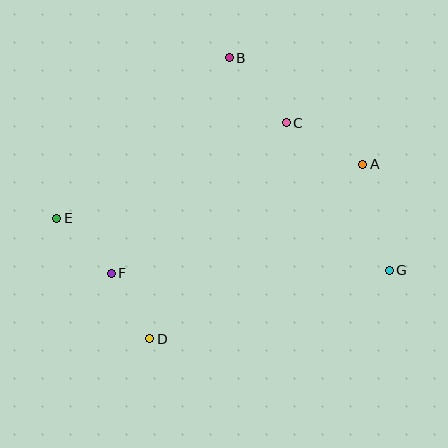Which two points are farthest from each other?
Points E and G are farthest from each other.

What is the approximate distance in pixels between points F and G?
The distance between F and G is approximately 278 pixels.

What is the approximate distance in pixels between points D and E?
The distance between D and E is approximately 152 pixels.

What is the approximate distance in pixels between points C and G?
The distance between C and G is approximately 180 pixels.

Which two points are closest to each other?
Points D and F are closest to each other.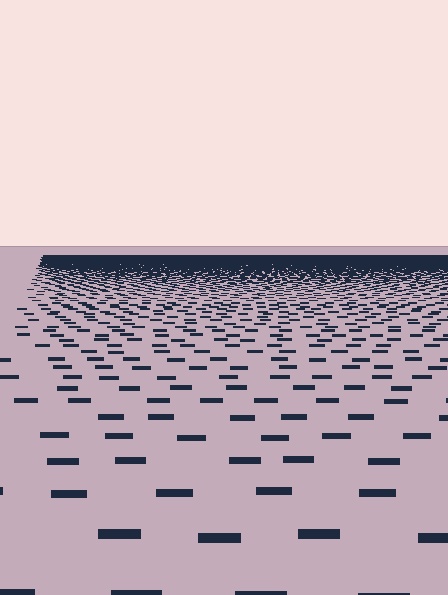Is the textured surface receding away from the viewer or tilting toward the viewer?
The surface is receding away from the viewer. Texture elements get smaller and denser toward the top.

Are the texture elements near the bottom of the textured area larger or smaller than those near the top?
Larger. Near the bottom, elements are closer to the viewer and appear at a bigger on-screen size.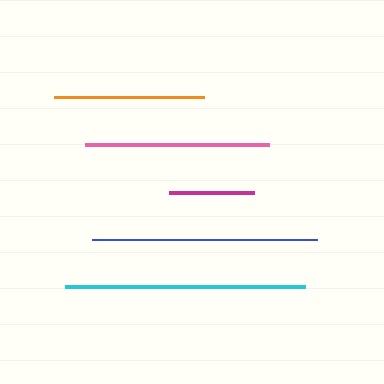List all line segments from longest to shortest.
From longest to shortest: cyan, blue, pink, orange, magenta.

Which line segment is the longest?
The cyan line is the longest at approximately 240 pixels.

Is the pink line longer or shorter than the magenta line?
The pink line is longer than the magenta line.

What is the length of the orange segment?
The orange segment is approximately 150 pixels long.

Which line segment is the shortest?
The magenta line is the shortest at approximately 84 pixels.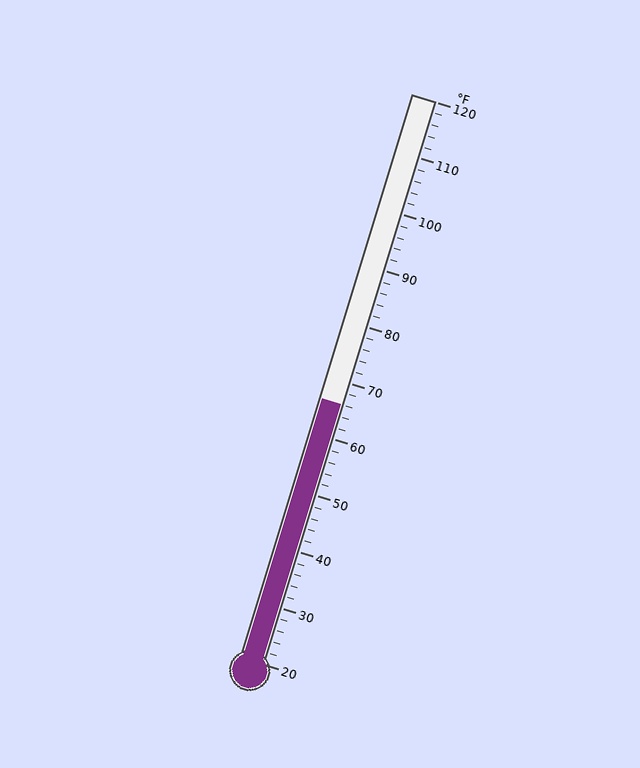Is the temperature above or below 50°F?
The temperature is above 50°F.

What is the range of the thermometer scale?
The thermometer scale ranges from 20°F to 120°F.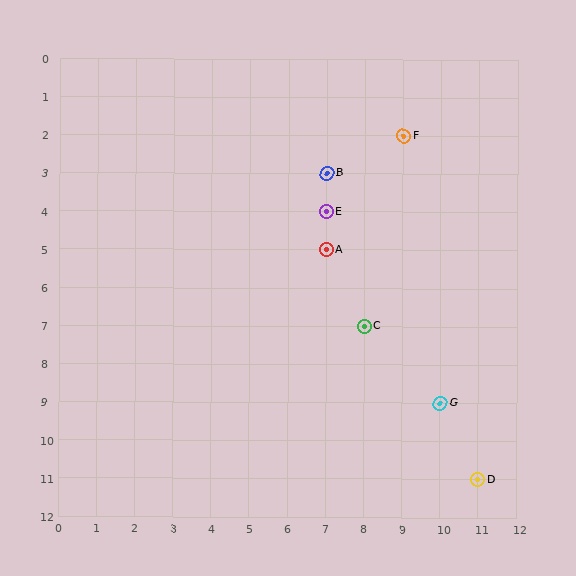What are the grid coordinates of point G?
Point G is at grid coordinates (10, 9).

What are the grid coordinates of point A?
Point A is at grid coordinates (7, 5).